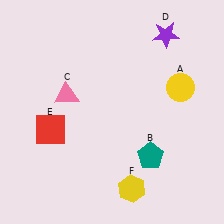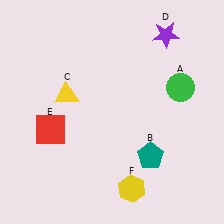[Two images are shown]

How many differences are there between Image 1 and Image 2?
There are 2 differences between the two images.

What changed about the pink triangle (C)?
In Image 1, C is pink. In Image 2, it changed to yellow.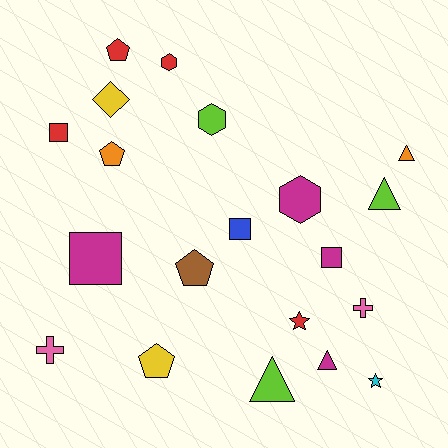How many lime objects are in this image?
There are 3 lime objects.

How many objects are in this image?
There are 20 objects.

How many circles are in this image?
There are no circles.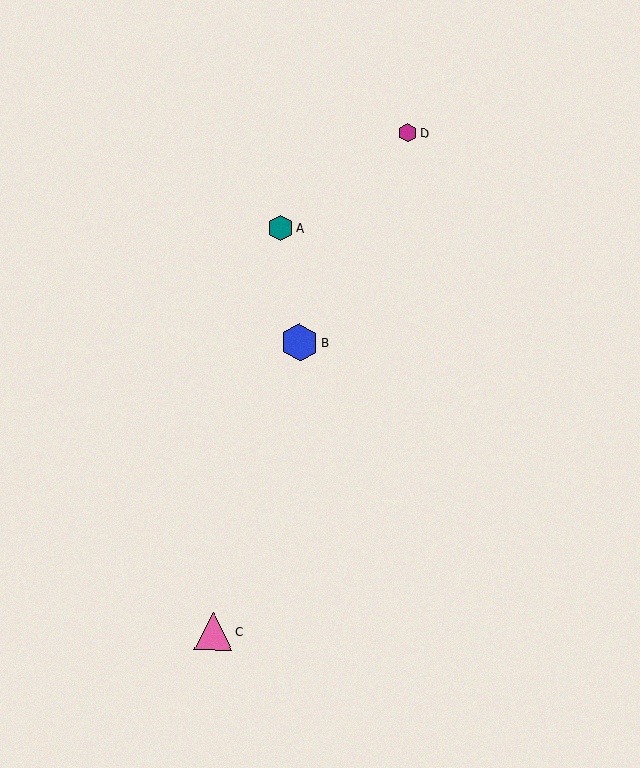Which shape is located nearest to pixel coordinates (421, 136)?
The magenta hexagon (labeled D) at (408, 133) is nearest to that location.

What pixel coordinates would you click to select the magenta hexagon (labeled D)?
Click at (408, 133) to select the magenta hexagon D.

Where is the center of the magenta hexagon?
The center of the magenta hexagon is at (408, 133).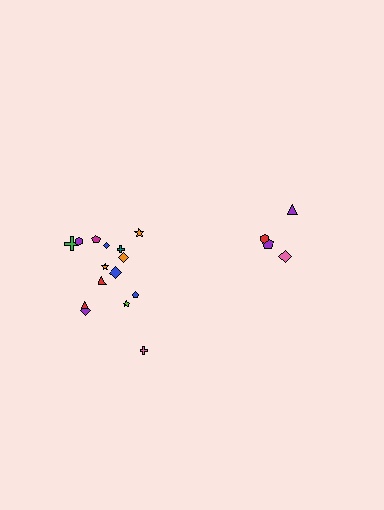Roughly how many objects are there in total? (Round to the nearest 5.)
Roughly 20 objects in total.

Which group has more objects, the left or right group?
The left group.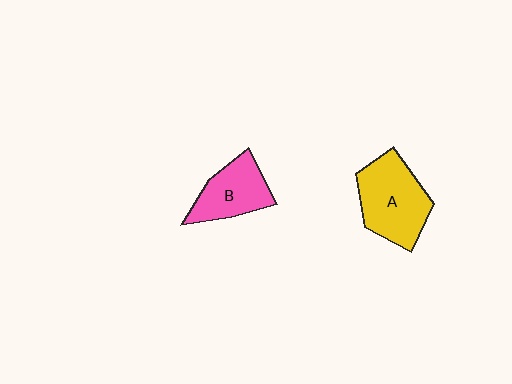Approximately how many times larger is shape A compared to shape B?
Approximately 1.4 times.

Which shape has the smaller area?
Shape B (pink).